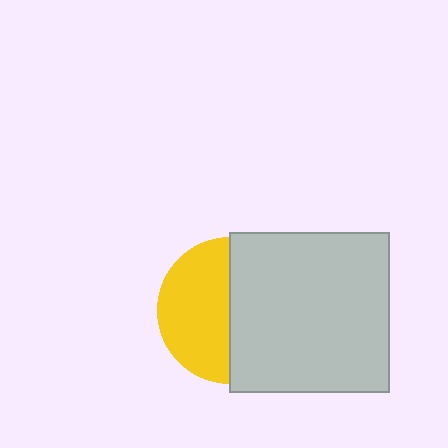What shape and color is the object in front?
The object in front is a light gray square.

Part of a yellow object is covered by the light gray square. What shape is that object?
It is a circle.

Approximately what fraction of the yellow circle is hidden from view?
Roughly 51% of the yellow circle is hidden behind the light gray square.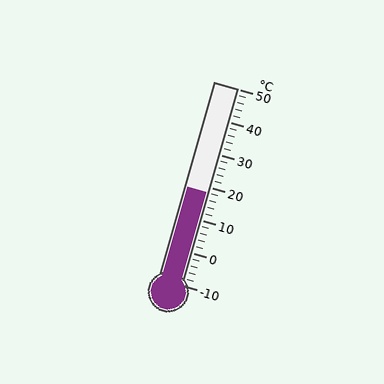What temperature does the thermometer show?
The thermometer shows approximately 18°C.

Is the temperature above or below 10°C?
The temperature is above 10°C.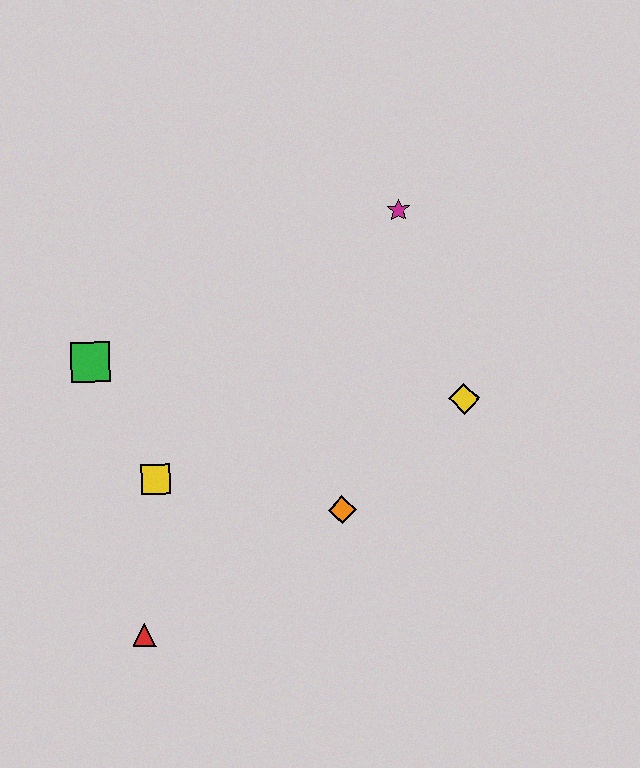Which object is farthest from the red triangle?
The magenta star is farthest from the red triangle.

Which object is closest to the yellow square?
The green square is closest to the yellow square.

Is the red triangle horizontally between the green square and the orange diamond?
Yes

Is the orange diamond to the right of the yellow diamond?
No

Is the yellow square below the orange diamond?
No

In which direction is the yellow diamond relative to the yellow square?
The yellow diamond is to the right of the yellow square.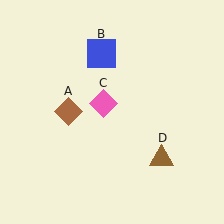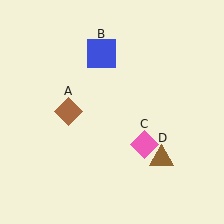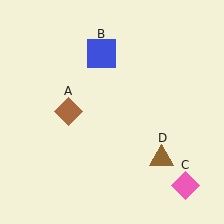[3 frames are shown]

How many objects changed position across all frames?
1 object changed position: pink diamond (object C).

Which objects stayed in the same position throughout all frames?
Brown diamond (object A) and blue square (object B) and brown triangle (object D) remained stationary.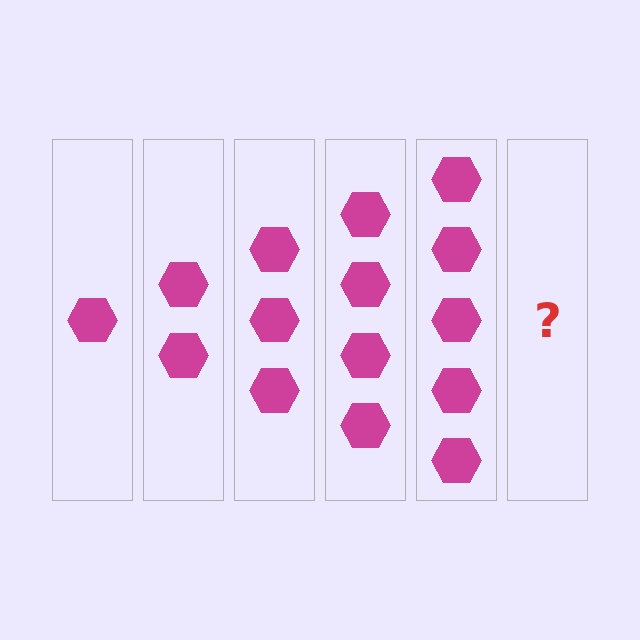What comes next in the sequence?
The next element should be 6 hexagons.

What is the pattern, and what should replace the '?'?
The pattern is that each step adds one more hexagon. The '?' should be 6 hexagons.